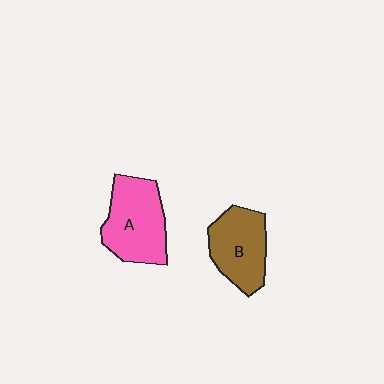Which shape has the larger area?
Shape A (pink).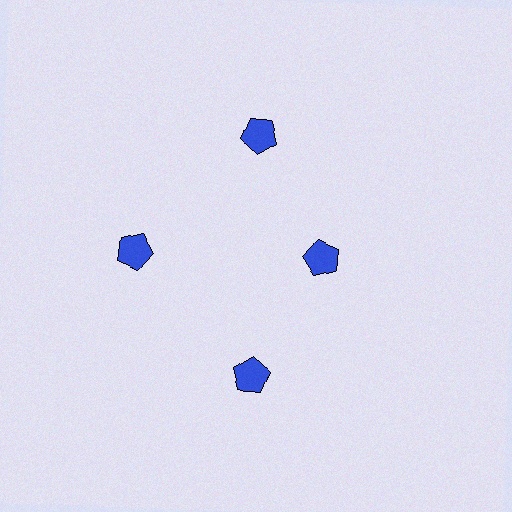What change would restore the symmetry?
The symmetry would be restored by moving it outward, back onto the ring so that all 4 pentagons sit at equal angles and equal distance from the center.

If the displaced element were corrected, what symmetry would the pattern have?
It would have 4-fold rotational symmetry — the pattern would map onto itself every 90 degrees.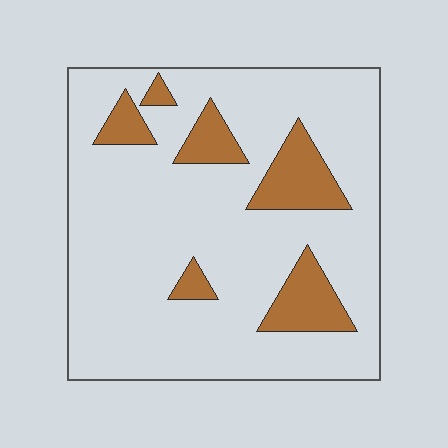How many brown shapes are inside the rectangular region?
6.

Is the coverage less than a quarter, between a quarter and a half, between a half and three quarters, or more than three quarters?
Less than a quarter.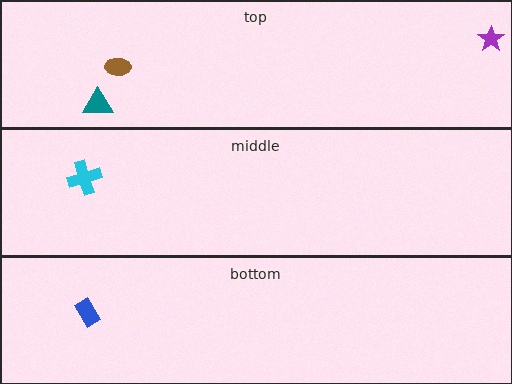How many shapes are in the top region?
3.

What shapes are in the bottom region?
The blue rectangle.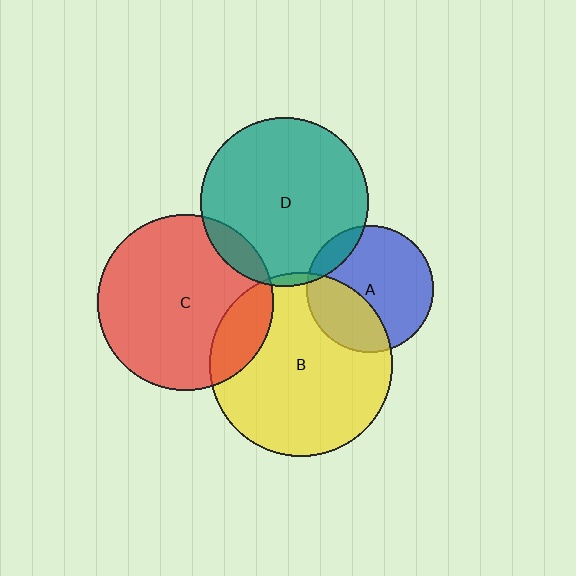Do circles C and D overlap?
Yes.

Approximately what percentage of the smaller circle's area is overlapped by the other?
Approximately 10%.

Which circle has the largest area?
Circle B (yellow).